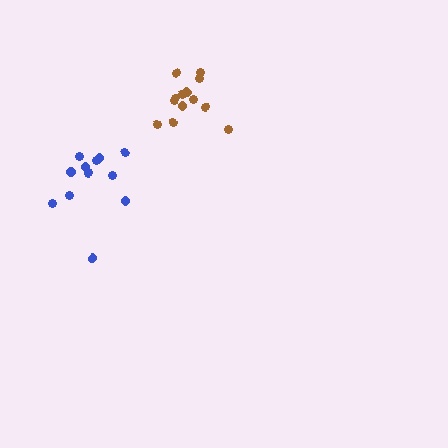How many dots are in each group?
Group 1: 13 dots, Group 2: 12 dots (25 total).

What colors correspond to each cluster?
The clusters are colored: brown, blue.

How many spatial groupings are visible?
There are 2 spatial groupings.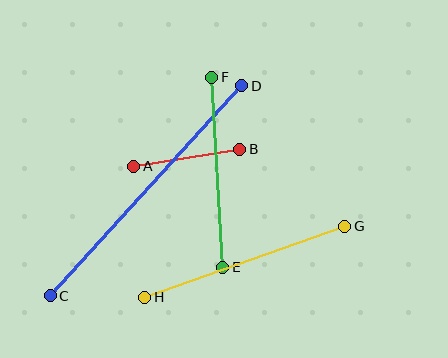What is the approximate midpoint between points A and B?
The midpoint is at approximately (187, 158) pixels.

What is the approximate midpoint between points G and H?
The midpoint is at approximately (245, 262) pixels.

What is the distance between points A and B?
The distance is approximately 107 pixels.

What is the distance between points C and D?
The distance is approximately 284 pixels.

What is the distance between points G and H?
The distance is approximately 212 pixels.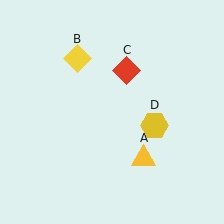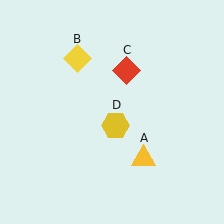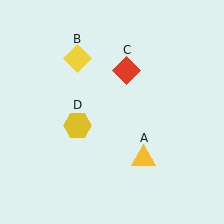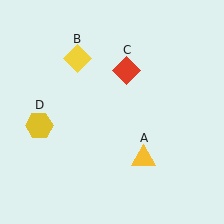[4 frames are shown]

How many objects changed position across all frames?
1 object changed position: yellow hexagon (object D).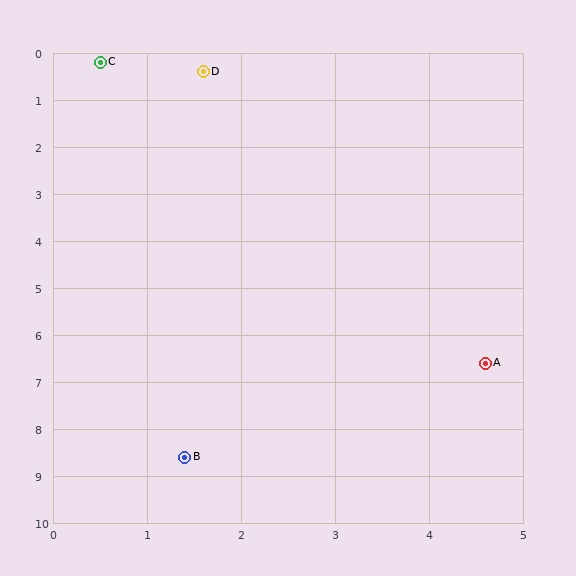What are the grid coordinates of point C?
Point C is at approximately (0.5, 0.2).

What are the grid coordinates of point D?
Point D is at approximately (1.6, 0.4).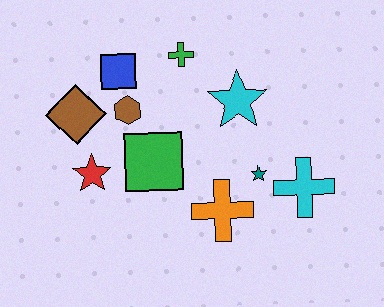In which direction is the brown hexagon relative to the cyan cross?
The brown hexagon is to the left of the cyan cross.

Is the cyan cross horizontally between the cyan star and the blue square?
No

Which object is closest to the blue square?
The brown hexagon is closest to the blue square.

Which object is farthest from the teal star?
The brown diamond is farthest from the teal star.